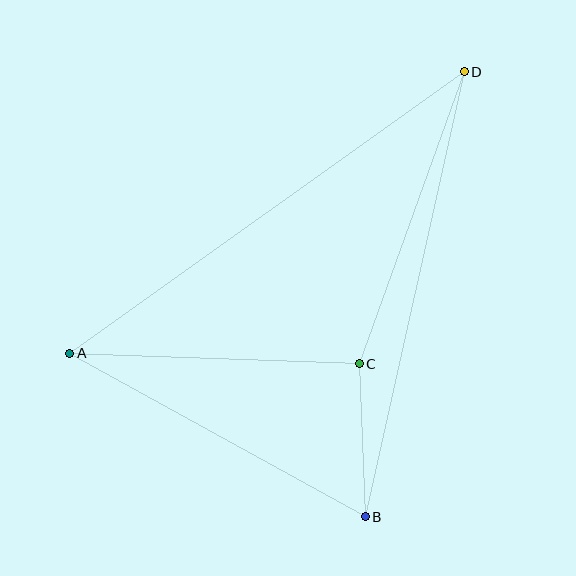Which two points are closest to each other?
Points B and C are closest to each other.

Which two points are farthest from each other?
Points A and D are farthest from each other.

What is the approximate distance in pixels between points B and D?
The distance between B and D is approximately 456 pixels.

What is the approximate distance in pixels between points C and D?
The distance between C and D is approximately 310 pixels.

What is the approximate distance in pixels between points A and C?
The distance between A and C is approximately 290 pixels.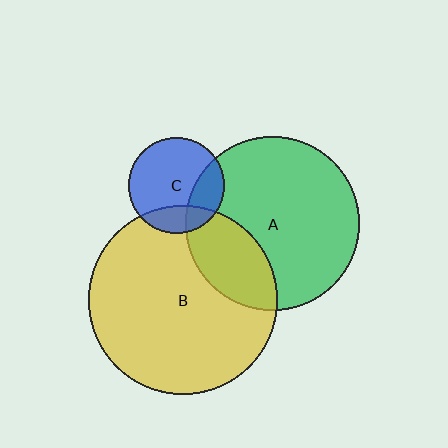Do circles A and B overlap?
Yes.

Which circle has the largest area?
Circle B (yellow).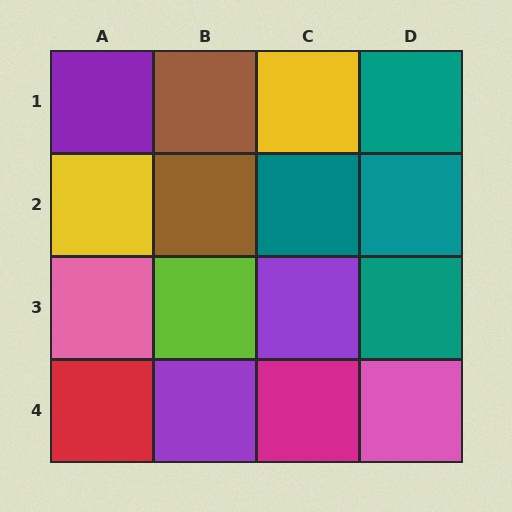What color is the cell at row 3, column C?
Purple.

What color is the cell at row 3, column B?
Lime.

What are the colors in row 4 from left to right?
Red, purple, magenta, pink.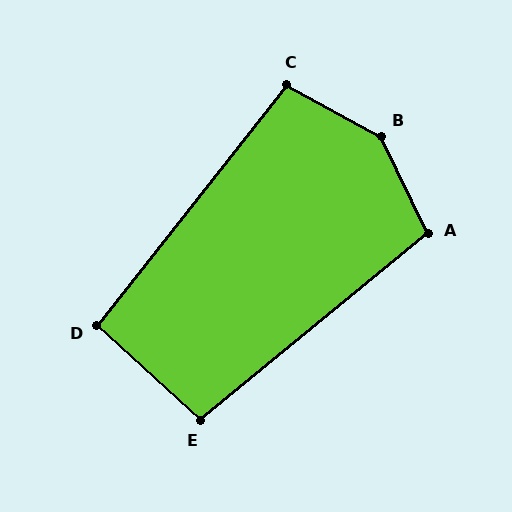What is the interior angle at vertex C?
Approximately 100 degrees (obtuse).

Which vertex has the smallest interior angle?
D, at approximately 94 degrees.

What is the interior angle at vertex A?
Approximately 104 degrees (obtuse).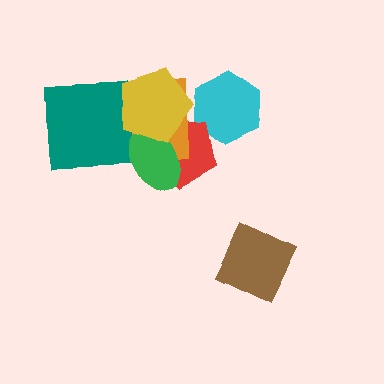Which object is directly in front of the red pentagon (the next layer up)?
The orange square is directly in front of the red pentagon.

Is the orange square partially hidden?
Yes, it is partially covered by another shape.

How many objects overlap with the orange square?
4 objects overlap with the orange square.